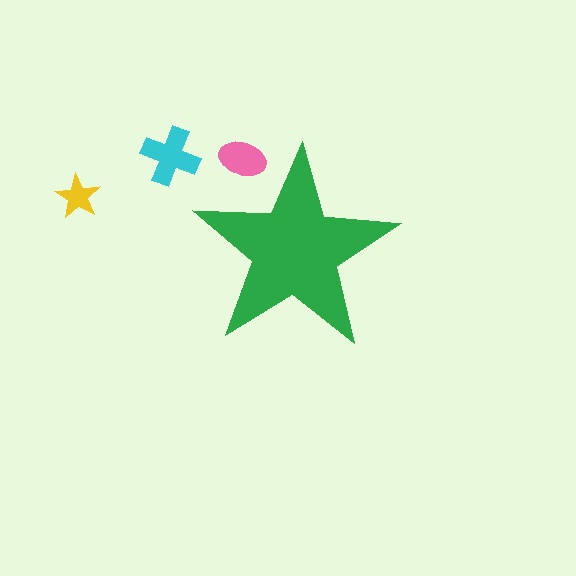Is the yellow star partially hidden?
No, the yellow star is fully visible.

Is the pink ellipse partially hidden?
Yes, the pink ellipse is partially hidden behind the green star.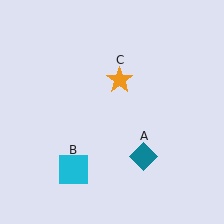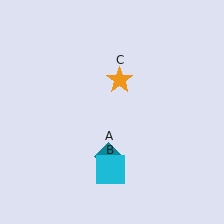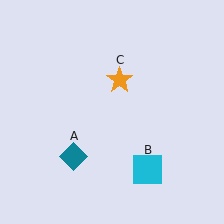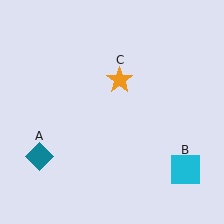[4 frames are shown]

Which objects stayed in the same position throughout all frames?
Orange star (object C) remained stationary.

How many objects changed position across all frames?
2 objects changed position: teal diamond (object A), cyan square (object B).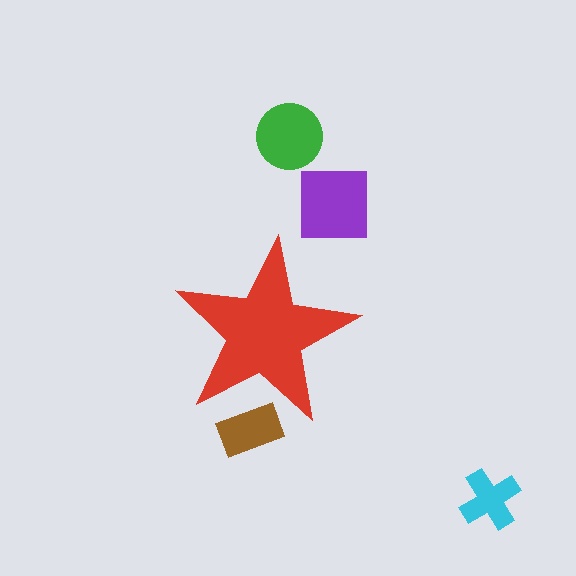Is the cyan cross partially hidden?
No, the cyan cross is fully visible.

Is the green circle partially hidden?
No, the green circle is fully visible.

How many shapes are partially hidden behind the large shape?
1 shape is partially hidden.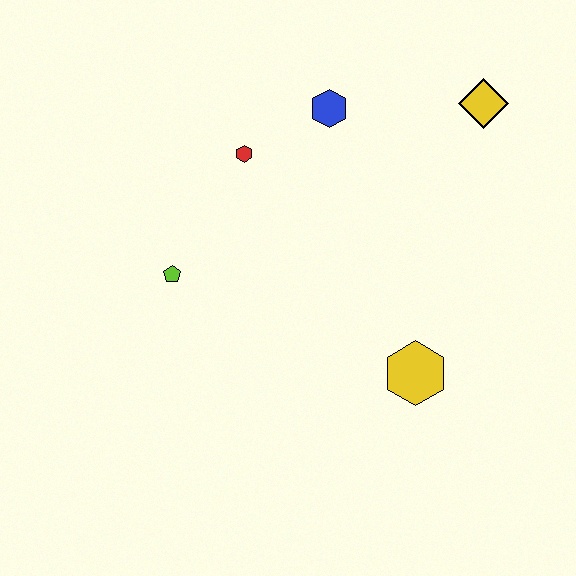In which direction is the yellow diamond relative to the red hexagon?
The yellow diamond is to the right of the red hexagon.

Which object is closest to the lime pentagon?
The red hexagon is closest to the lime pentagon.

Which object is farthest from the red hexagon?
The yellow hexagon is farthest from the red hexagon.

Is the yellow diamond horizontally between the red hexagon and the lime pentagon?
No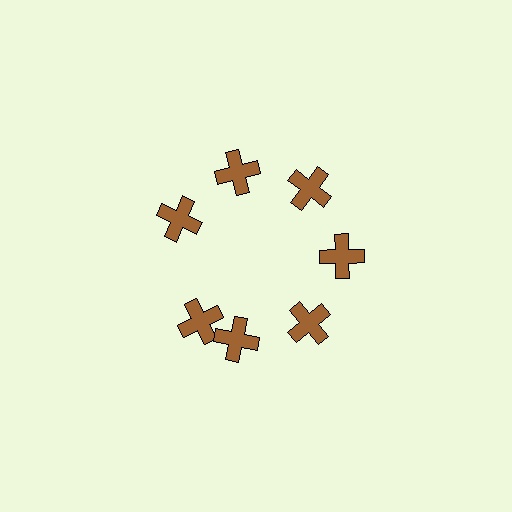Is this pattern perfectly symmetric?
No. The 7 brown crosses are arranged in a ring, but one element near the 8 o'clock position is rotated out of alignment along the ring, breaking the 7-fold rotational symmetry.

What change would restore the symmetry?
The symmetry would be restored by rotating it back into even spacing with its neighbors so that all 7 crosses sit at equal angles and equal distance from the center.